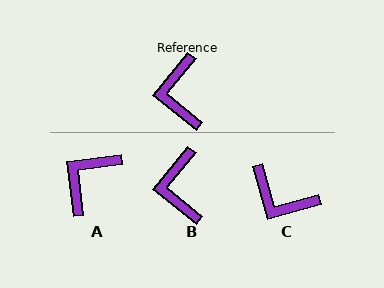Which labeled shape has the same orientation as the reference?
B.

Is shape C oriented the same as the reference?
No, it is off by about 55 degrees.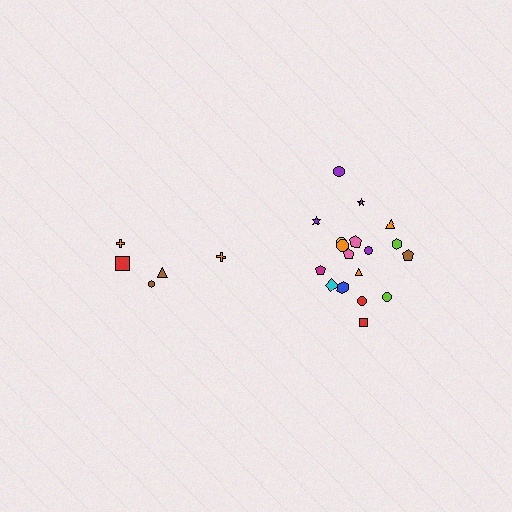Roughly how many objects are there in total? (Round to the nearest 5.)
Roughly 25 objects in total.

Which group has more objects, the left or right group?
The right group.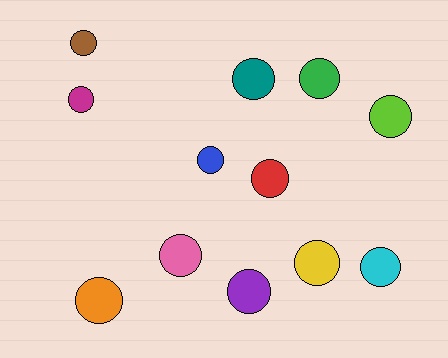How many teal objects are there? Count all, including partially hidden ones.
There is 1 teal object.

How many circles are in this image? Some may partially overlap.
There are 12 circles.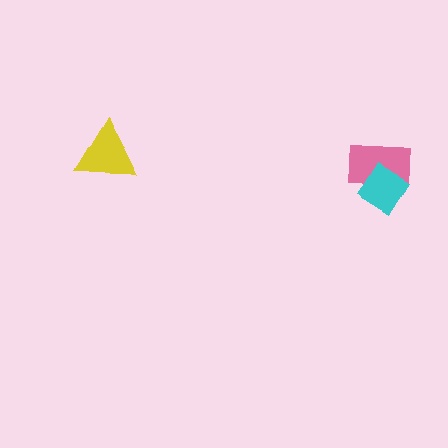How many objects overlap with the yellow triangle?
0 objects overlap with the yellow triangle.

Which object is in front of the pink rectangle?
The cyan diamond is in front of the pink rectangle.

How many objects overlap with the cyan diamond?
1 object overlaps with the cyan diamond.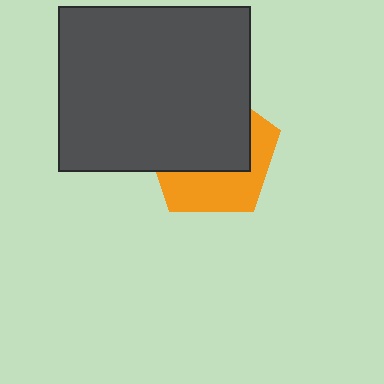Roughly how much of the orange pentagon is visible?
A small part of it is visible (roughly 41%).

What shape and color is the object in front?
The object in front is a dark gray rectangle.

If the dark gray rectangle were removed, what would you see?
You would see the complete orange pentagon.